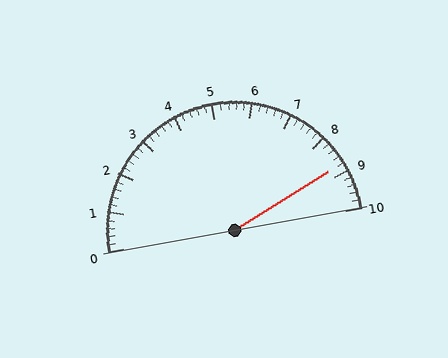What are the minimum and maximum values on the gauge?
The gauge ranges from 0 to 10.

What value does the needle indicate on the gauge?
The needle indicates approximately 8.8.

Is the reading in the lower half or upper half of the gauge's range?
The reading is in the upper half of the range (0 to 10).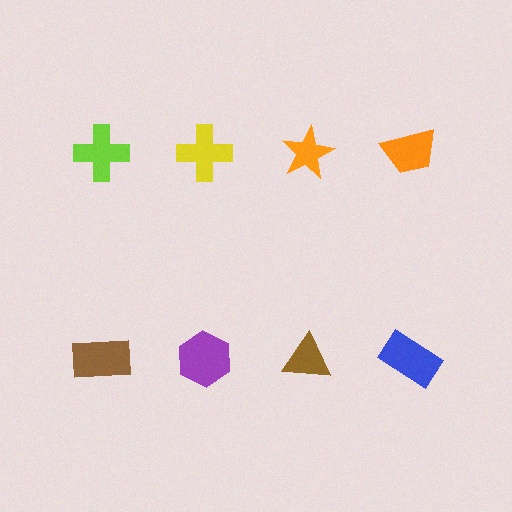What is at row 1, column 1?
A lime cross.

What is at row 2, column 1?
A brown rectangle.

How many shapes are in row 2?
4 shapes.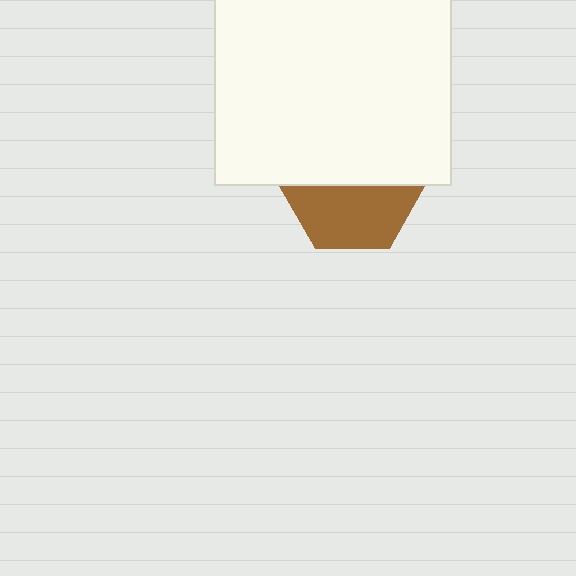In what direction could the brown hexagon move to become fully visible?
The brown hexagon could move down. That would shift it out from behind the white rectangle entirely.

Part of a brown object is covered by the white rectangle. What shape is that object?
It is a hexagon.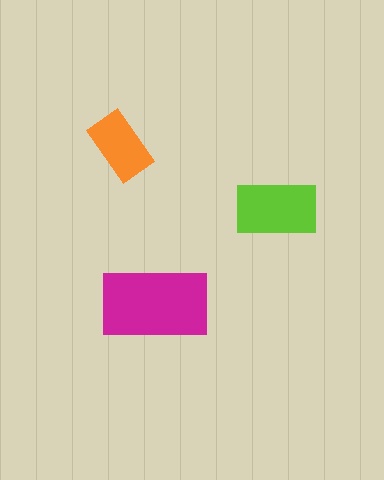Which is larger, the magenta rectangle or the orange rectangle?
The magenta one.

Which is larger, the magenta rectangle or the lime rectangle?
The magenta one.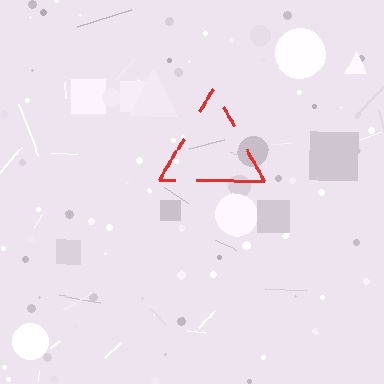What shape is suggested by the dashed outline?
The dashed outline suggests a triangle.